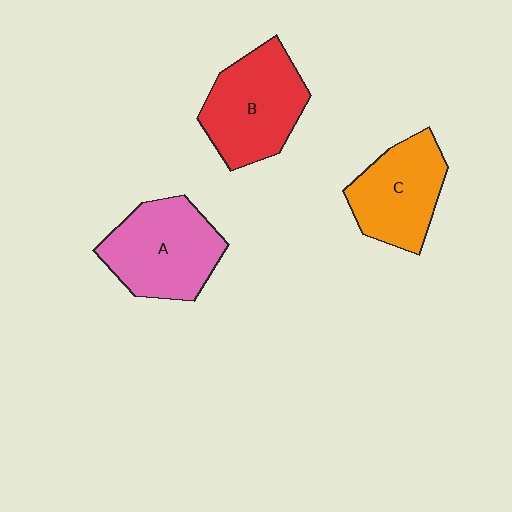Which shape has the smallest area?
Shape C (orange).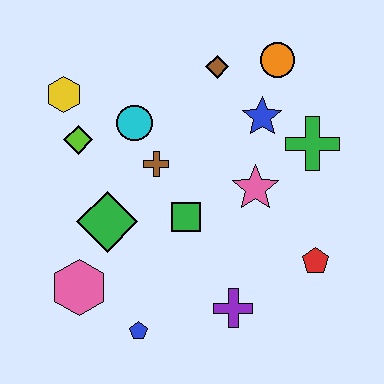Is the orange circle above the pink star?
Yes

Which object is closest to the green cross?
The blue star is closest to the green cross.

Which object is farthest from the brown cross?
The red pentagon is farthest from the brown cross.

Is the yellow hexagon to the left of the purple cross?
Yes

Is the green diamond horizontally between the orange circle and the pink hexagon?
Yes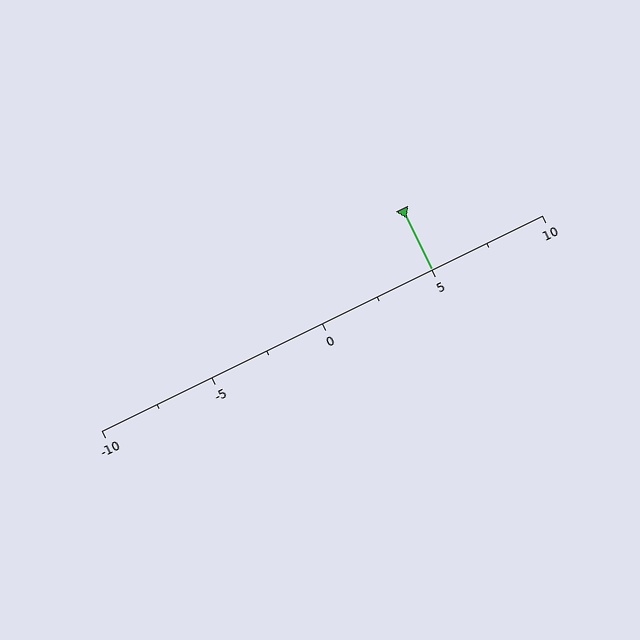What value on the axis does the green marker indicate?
The marker indicates approximately 5.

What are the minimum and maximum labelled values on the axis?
The axis runs from -10 to 10.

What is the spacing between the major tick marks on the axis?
The major ticks are spaced 5 apart.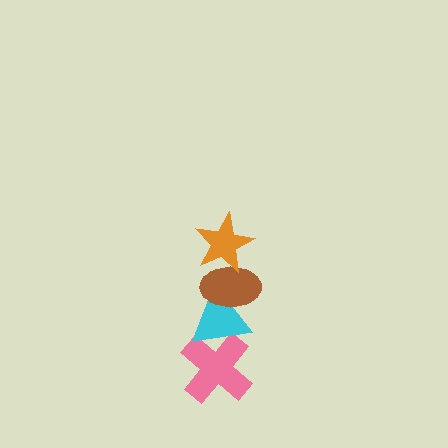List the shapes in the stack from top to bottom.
From top to bottom: the orange star, the brown ellipse, the cyan triangle, the pink cross.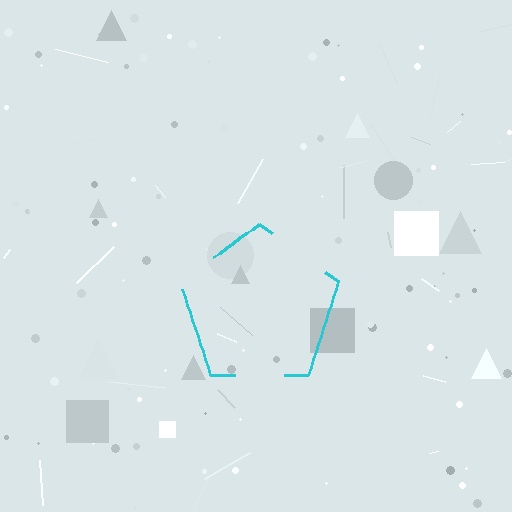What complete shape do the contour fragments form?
The contour fragments form a pentagon.